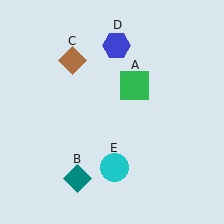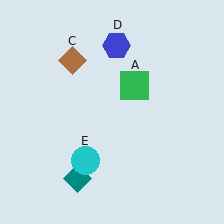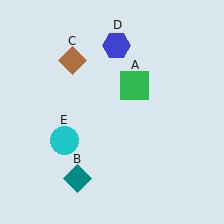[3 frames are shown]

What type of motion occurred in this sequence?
The cyan circle (object E) rotated clockwise around the center of the scene.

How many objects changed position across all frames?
1 object changed position: cyan circle (object E).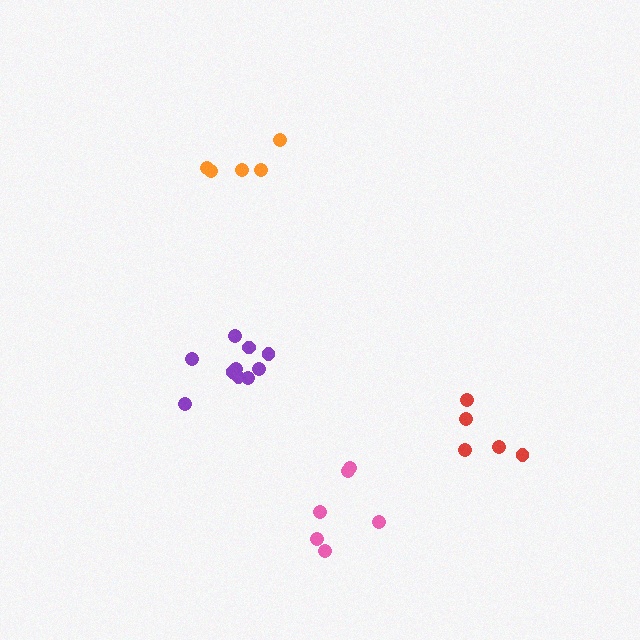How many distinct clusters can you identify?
There are 4 distinct clusters.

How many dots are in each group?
Group 1: 5 dots, Group 2: 6 dots, Group 3: 10 dots, Group 4: 5 dots (26 total).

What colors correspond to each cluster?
The clusters are colored: orange, pink, purple, red.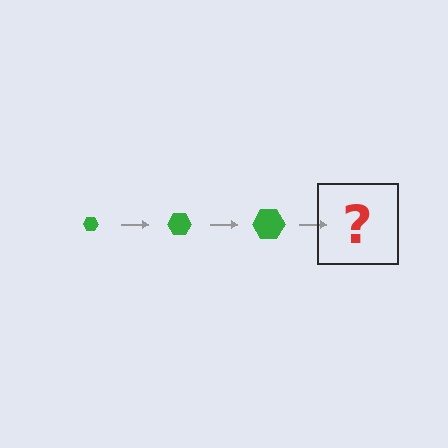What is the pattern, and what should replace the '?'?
The pattern is that the hexagon gets progressively larger each step. The '?' should be a green hexagon, larger than the previous one.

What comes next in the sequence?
The next element should be a green hexagon, larger than the previous one.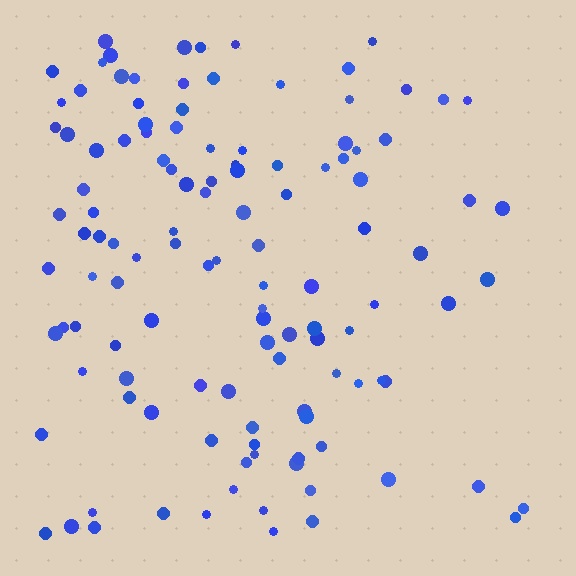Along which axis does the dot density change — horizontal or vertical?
Horizontal.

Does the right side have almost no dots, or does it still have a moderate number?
Still a moderate number, just noticeably fewer than the left.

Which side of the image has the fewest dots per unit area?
The right.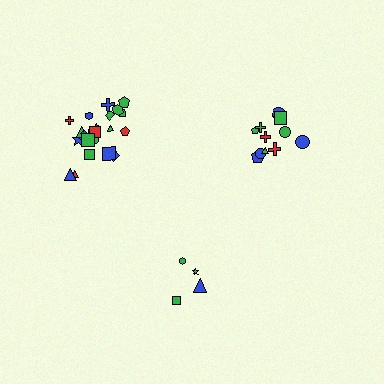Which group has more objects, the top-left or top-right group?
The top-left group.